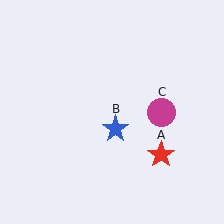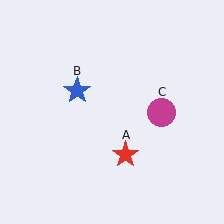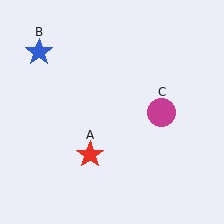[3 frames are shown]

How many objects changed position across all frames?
2 objects changed position: red star (object A), blue star (object B).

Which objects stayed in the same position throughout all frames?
Magenta circle (object C) remained stationary.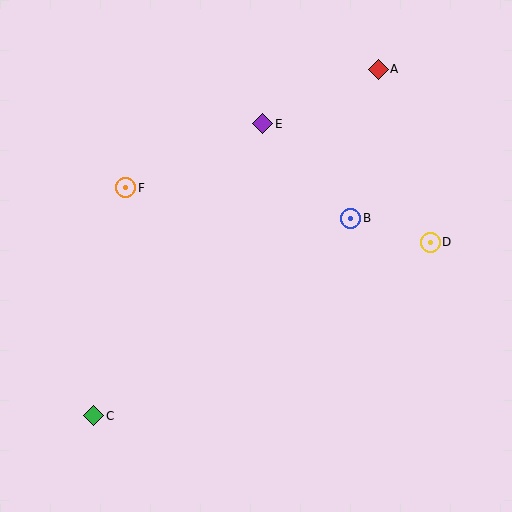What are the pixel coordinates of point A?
Point A is at (378, 69).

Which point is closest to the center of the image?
Point B at (351, 218) is closest to the center.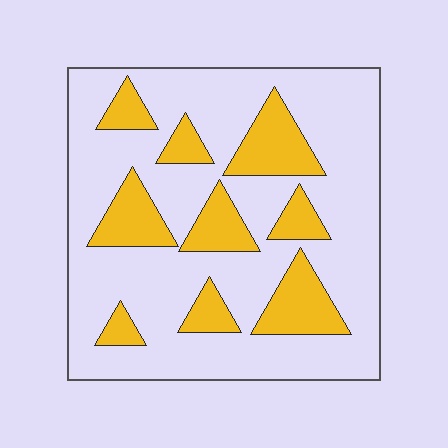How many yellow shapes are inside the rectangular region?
9.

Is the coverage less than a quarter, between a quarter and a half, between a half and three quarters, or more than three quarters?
Less than a quarter.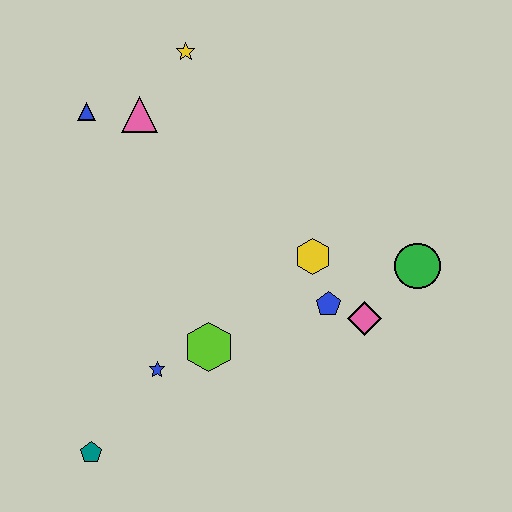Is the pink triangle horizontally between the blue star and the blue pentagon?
No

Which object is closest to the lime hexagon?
The blue star is closest to the lime hexagon.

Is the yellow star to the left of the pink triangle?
No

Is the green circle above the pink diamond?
Yes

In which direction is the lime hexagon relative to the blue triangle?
The lime hexagon is below the blue triangle.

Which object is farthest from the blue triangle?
The green circle is farthest from the blue triangle.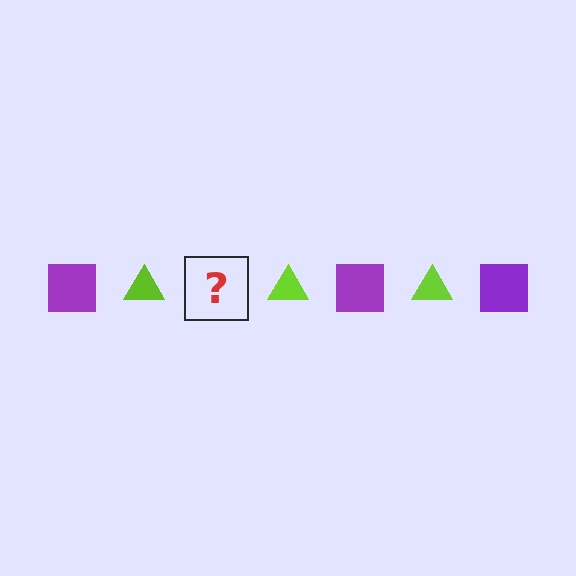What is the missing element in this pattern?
The missing element is a purple square.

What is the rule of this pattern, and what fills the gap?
The rule is that the pattern alternates between purple square and lime triangle. The gap should be filled with a purple square.